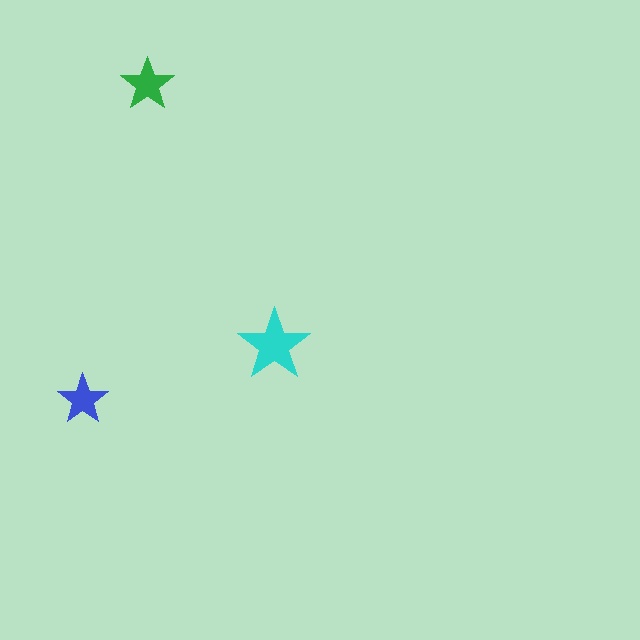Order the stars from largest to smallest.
the cyan one, the green one, the blue one.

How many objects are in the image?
There are 3 objects in the image.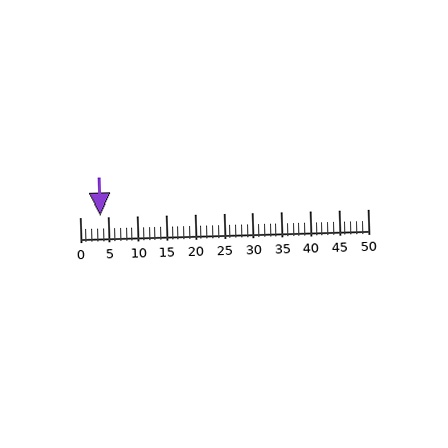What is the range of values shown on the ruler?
The ruler shows values from 0 to 50.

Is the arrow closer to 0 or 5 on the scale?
The arrow is closer to 5.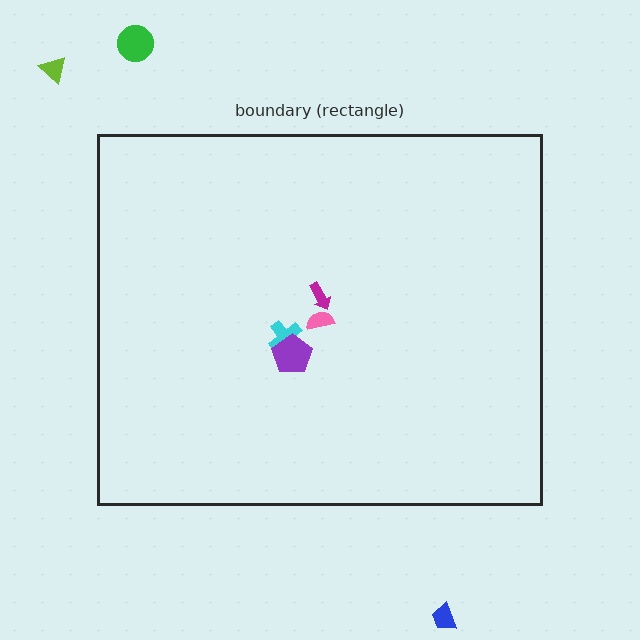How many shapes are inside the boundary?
4 inside, 3 outside.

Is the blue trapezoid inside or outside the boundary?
Outside.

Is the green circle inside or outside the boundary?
Outside.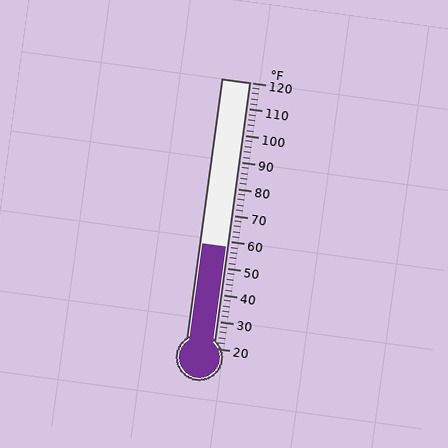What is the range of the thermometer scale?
The thermometer scale ranges from 20°F to 120°F.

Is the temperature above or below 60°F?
The temperature is below 60°F.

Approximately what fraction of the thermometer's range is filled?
The thermometer is filled to approximately 40% of its range.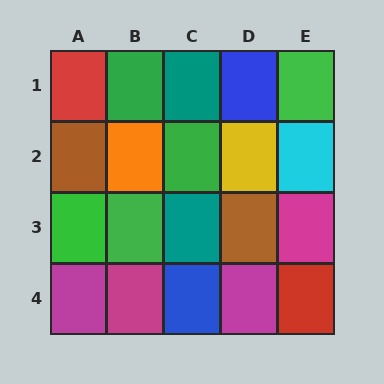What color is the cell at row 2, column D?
Yellow.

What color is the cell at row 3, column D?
Brown.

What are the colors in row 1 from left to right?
Red, green, teal, blue, green.